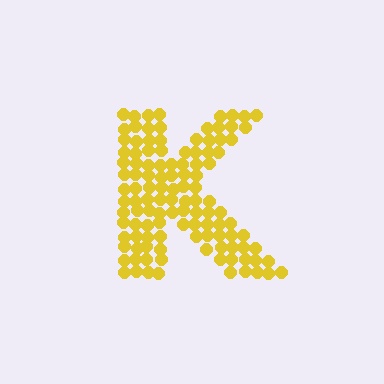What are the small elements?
The small elements are circles.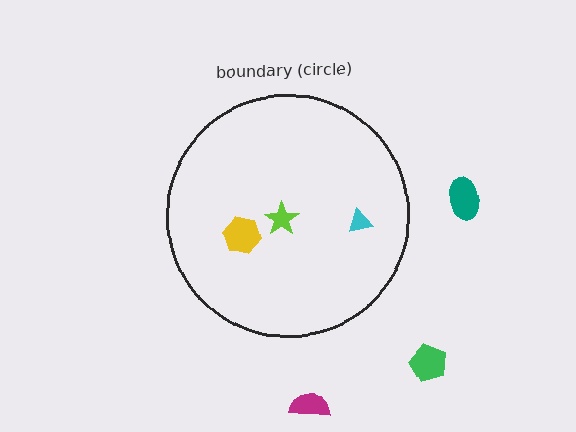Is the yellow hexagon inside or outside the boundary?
Inside.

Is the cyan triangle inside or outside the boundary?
Inside.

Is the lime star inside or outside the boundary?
Inside.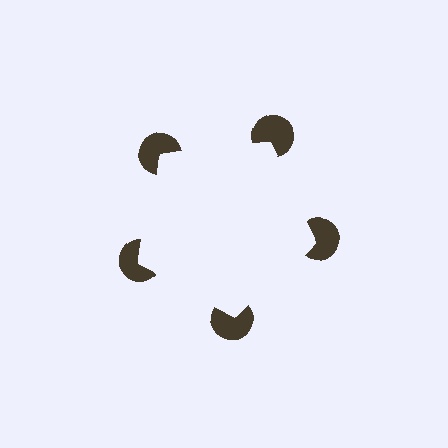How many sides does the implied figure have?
5 sides.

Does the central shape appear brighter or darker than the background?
It typically appears slightly brighter than the background, even though no actual brightness change is drawn.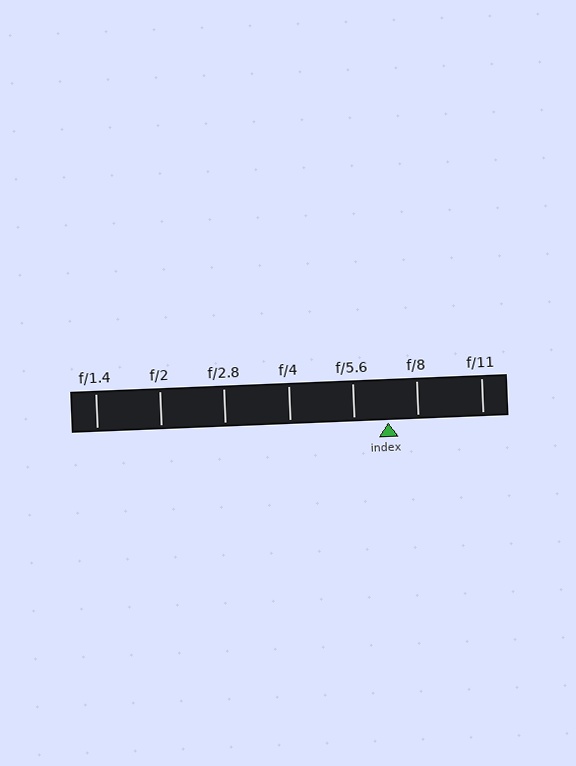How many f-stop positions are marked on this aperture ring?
There are 7 f-stop positions marked.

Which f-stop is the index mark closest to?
The index mark is closest to f/8.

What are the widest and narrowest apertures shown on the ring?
The widest aperture shown is f/1.4 and the narrowest is f/11.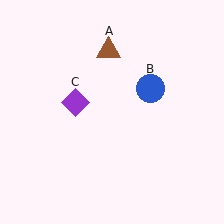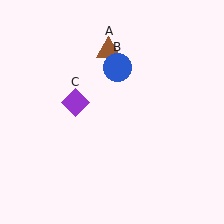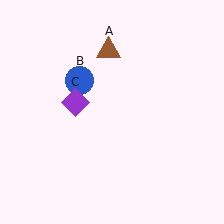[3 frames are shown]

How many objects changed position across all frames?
1 object changed position: blue circle (object B).